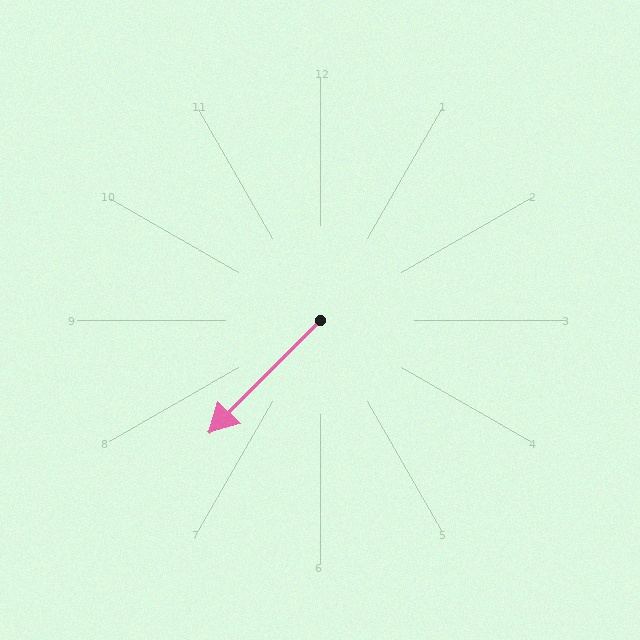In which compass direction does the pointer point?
Southwest.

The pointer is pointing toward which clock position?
Roughly 7 o'clock.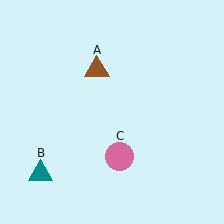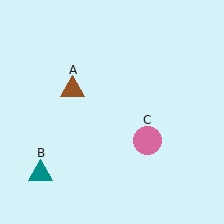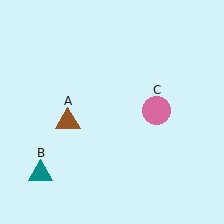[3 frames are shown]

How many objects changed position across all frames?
2 objects changed position: brown triangle (object A), pink circle (object C).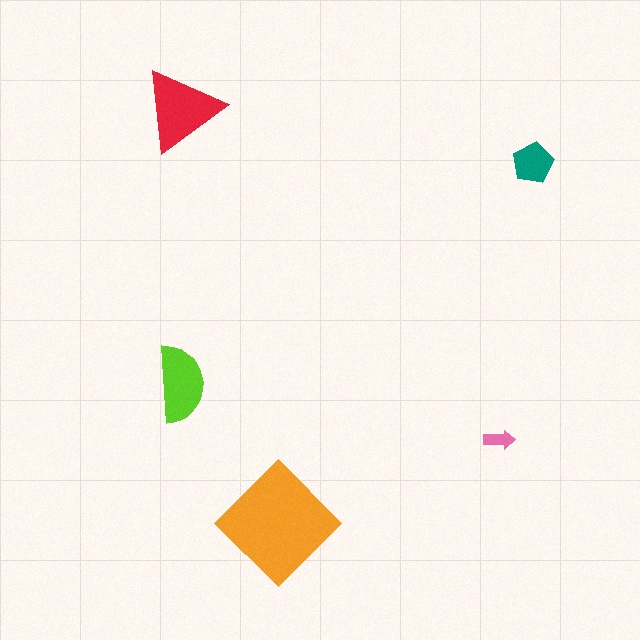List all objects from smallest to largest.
The pink arrow, the teal pentagon, the lime semicircle, the red triangle, the orange diamond.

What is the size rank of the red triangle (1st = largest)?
2nd.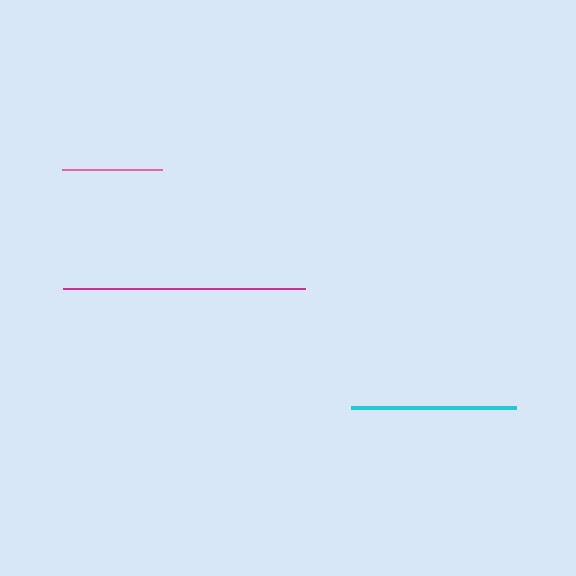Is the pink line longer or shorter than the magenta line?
The magenta line is longer than the pink line.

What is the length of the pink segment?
The pink segment is approximately 100 pixels long.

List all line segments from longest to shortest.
From longest to shortest: magenta, cyan, pink.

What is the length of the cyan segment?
The cyan segment is approximately 165 pixels long.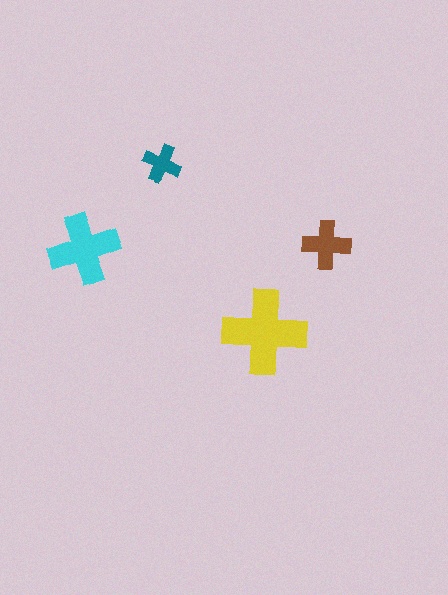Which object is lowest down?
The yellow cross is bottommost.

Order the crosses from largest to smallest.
the yellow one, the cyan one, the brown one, the teal one.